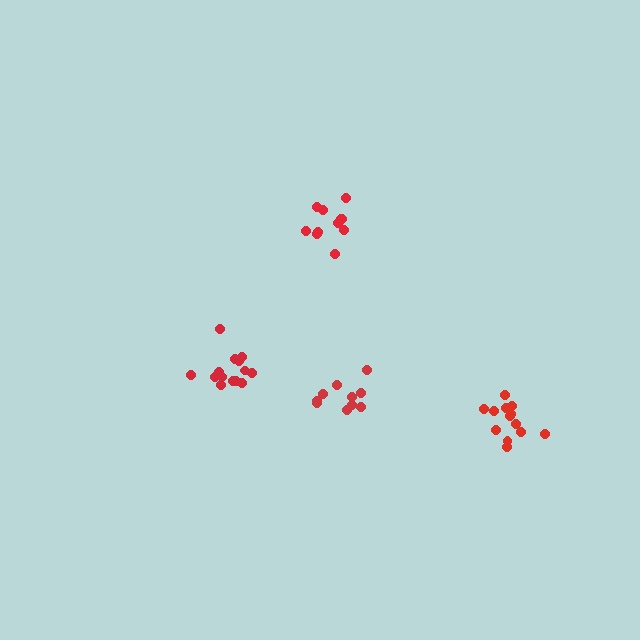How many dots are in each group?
Group 1: 15 dots, Group 2: 14 dots, Group 3: 11 dots, Group 4: 10 dots (50 total).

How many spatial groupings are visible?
There are 4 spatial groupings.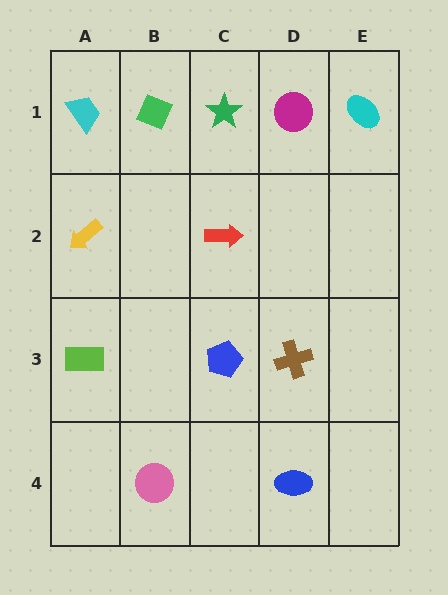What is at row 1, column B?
A green diamond.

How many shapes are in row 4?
2 shapes.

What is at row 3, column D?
A brown cross.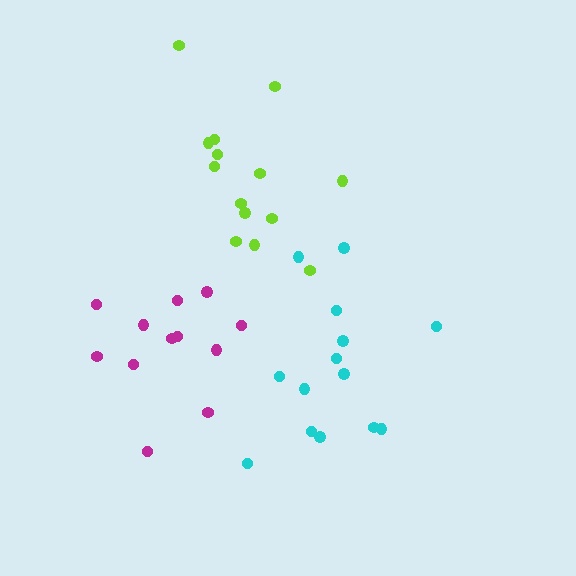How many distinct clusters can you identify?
There are 3 distinct clusters.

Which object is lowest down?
The cyan cluster is bottommost.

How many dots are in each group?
Group 1: 12 dots, Group 2: 14 dots, Group 3: 14 dots (40 total).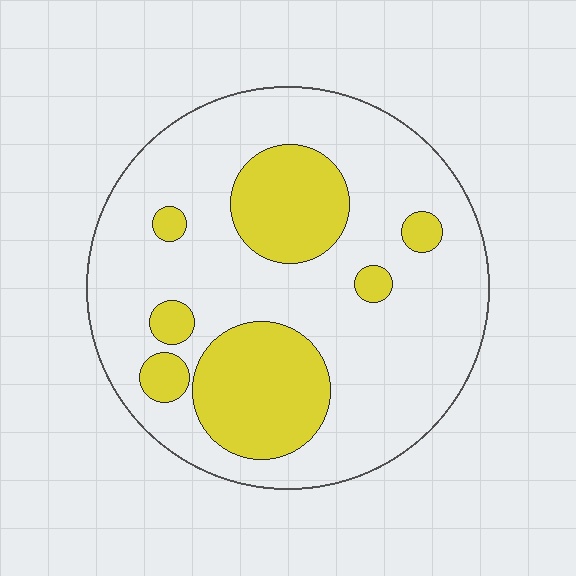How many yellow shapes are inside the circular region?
7.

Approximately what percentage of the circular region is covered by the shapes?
Approximately 25%.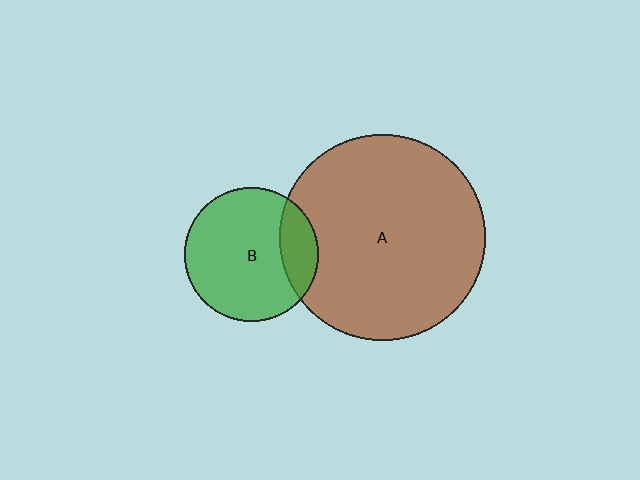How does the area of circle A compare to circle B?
Approximately 2.4 times.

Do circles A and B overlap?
Yes.